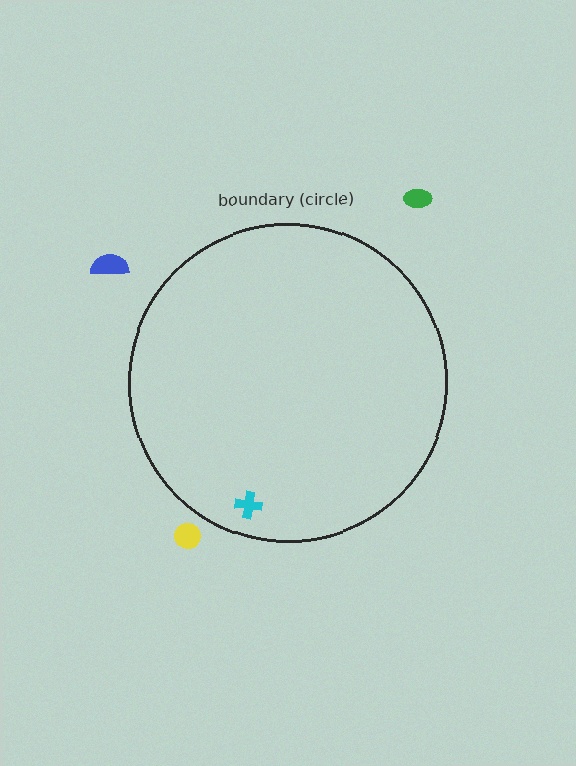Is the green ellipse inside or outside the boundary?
Outside.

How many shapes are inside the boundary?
1 inside, 3 outside.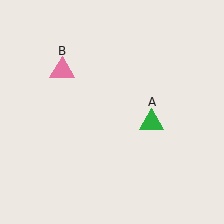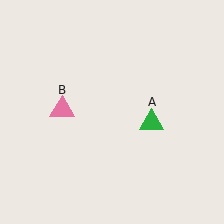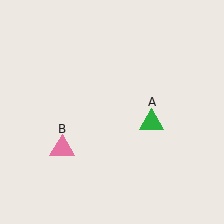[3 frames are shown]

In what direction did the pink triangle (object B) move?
The pink triangle (object B) moved down.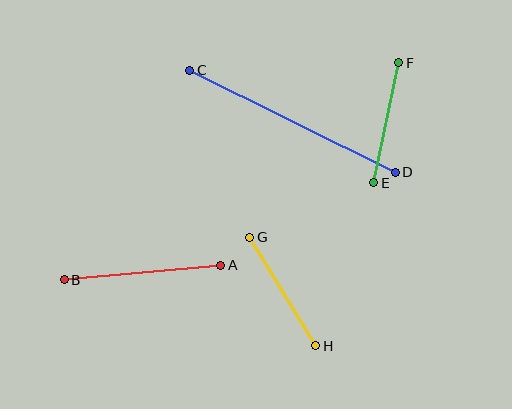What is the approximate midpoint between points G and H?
The midpoint is at approximately (283, 292) pixels.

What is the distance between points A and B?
The distance is approximately 157 pixels.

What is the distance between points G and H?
The distance is approximately 127 pixels.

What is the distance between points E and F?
The distance is approximately 123 pixels.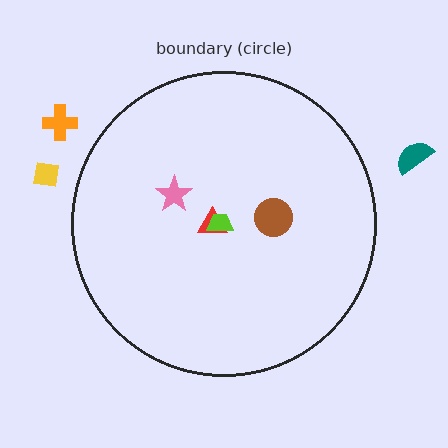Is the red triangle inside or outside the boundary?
Inside.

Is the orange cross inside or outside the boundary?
Outside.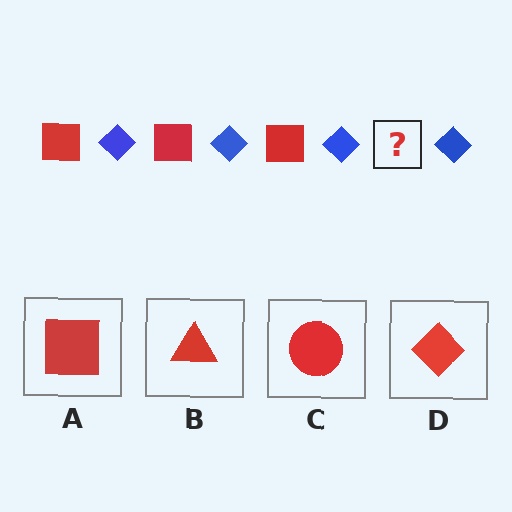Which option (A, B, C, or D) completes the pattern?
A.